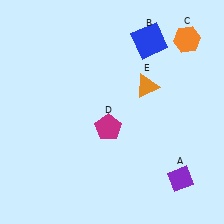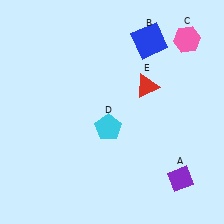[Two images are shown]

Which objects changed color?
C changed from orange to pink. D changed from magenta to cyan. E changed from orange to red.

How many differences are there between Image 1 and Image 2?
There are 3 differences between the two images.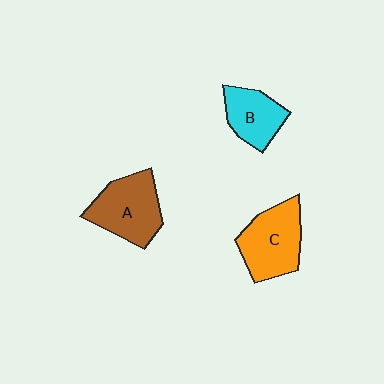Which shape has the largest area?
Shape A (brown).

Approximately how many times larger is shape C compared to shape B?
Approximately 1.4 times.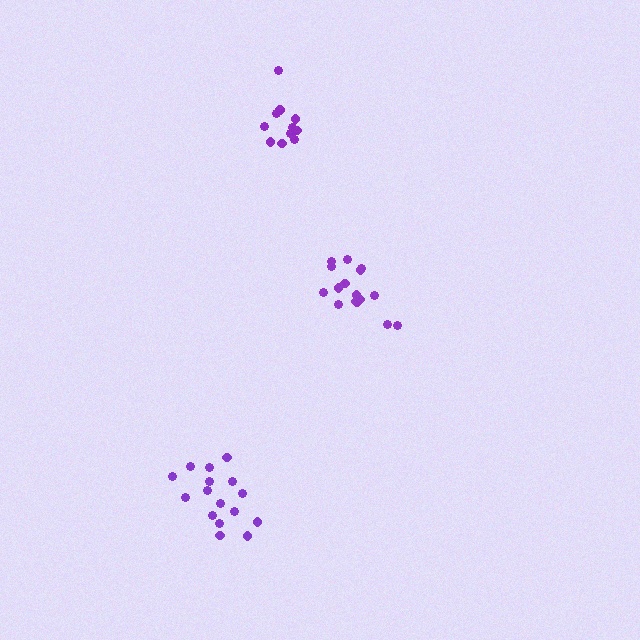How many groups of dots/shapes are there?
There are 3 groups.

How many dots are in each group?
Group 1: 11 dots, Group 2: 16 dots, Group 3: 16 dots (43 total).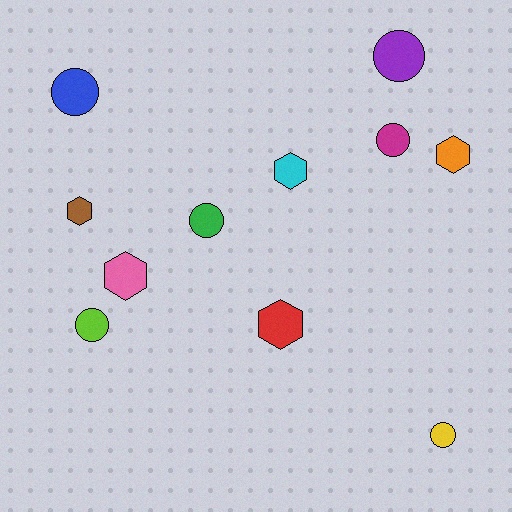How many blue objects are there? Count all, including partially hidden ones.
There is 1 blue object.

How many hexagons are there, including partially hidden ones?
There are 5 hexagons.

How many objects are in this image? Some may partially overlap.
There are 11 objects.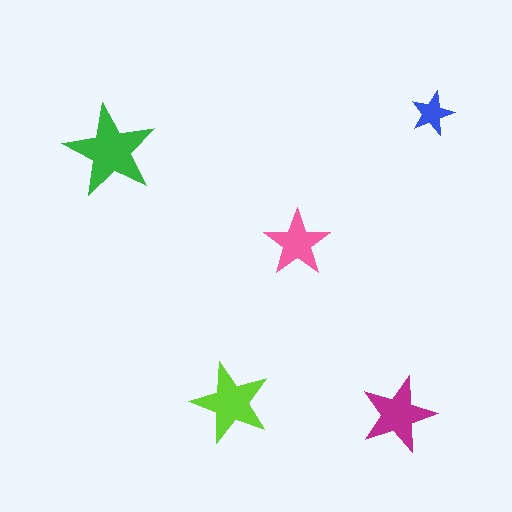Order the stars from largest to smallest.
the green one, the lime one, the magenta one, the pink one, the blue one.